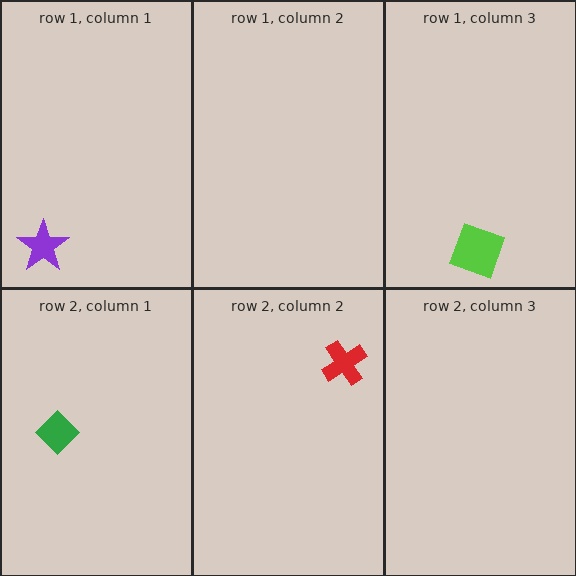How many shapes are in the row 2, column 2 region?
1.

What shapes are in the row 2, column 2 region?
The red cross.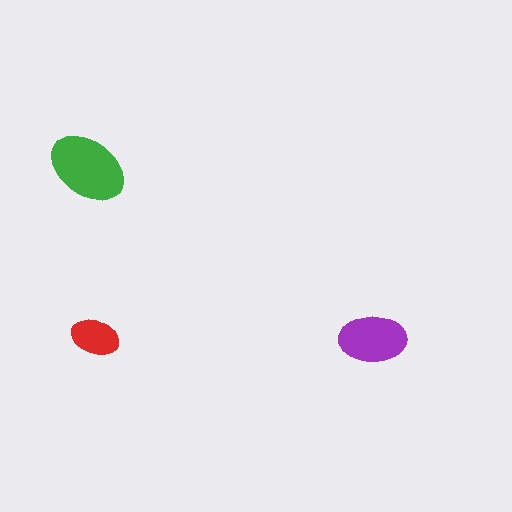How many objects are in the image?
There are 3 objects in the image.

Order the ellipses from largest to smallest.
the green one, the purple one, the red one.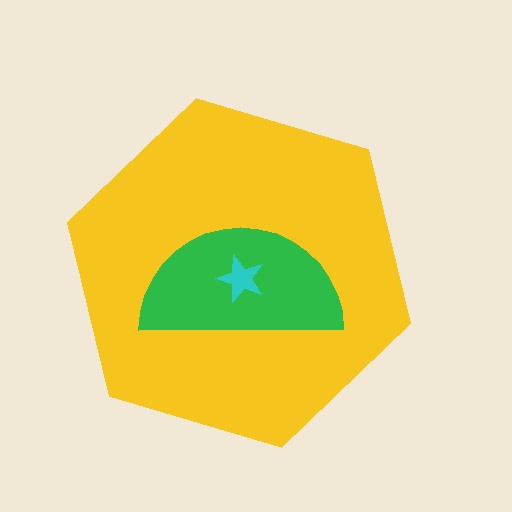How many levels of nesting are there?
3.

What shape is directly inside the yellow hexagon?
The green semicircle.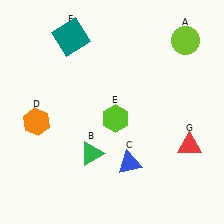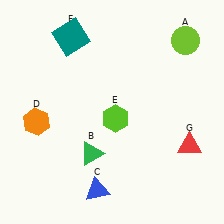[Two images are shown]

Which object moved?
The blue triangle (C) moved left.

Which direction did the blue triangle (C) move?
The blue triangle (C) moved left.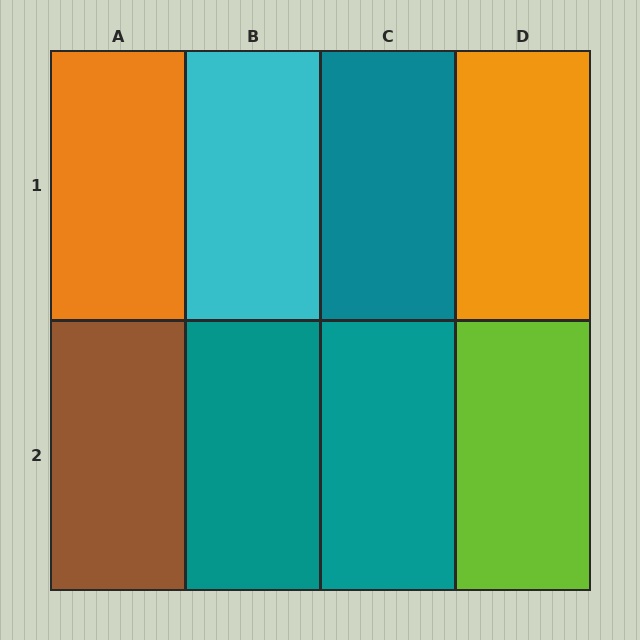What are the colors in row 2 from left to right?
Brown, teal, teal, lime.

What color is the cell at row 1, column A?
Orange.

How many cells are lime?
1 cell is lime.